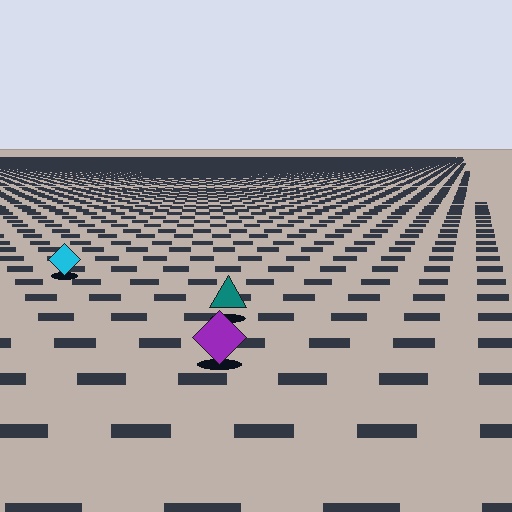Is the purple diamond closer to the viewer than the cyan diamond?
Yes. The purple diamond is closer — you can tell from the texture gradient: the ground texture is coarser near it.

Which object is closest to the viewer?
The purple diamond is closest. The texture marks near it are larger and more spread out.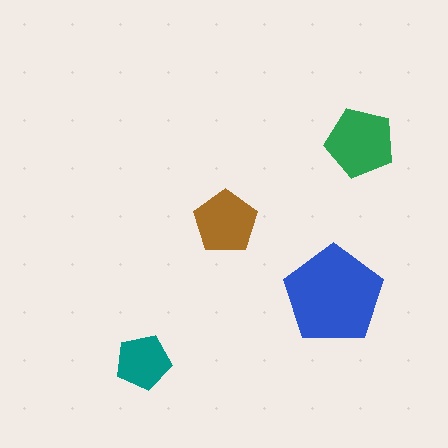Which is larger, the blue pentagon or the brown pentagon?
The blue one.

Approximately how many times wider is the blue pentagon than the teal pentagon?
About 2 times wider.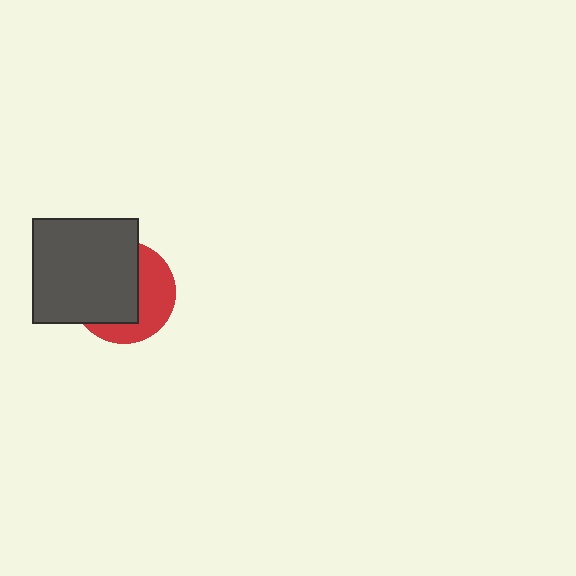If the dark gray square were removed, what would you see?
You would see the complete red circle.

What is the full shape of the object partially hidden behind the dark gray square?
The partially hidden object is a red circle.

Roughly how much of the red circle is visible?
A small part of it is visible (roughly 42%).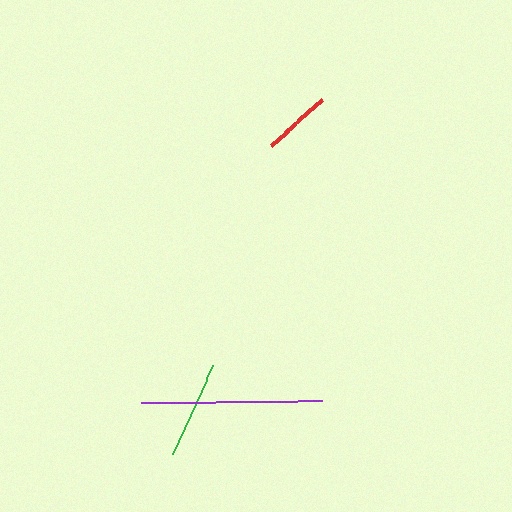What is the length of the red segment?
The red segment is approximately 69 pixels long.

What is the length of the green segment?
The green segment is approximately 98 pixels long.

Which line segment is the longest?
The purple line is the longest at approximately 181 pixels.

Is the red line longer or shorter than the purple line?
The purple line is longer than the red line.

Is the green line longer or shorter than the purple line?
The purple line is longer than the green line.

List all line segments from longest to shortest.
From longest to shortest: purple, green, red.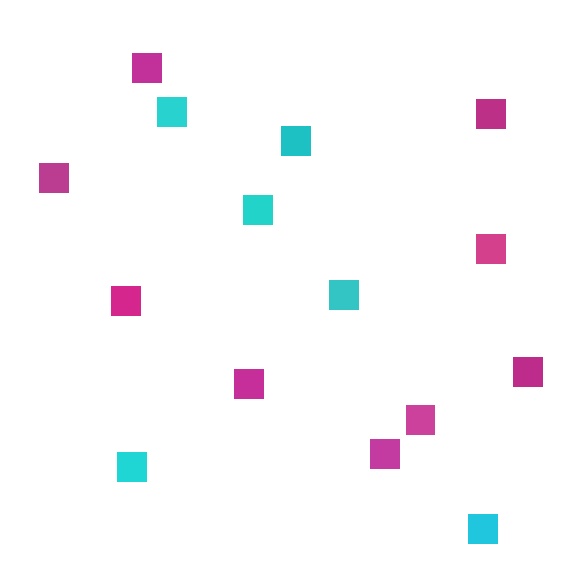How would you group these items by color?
There are 2 groups: one group of magenta squares (9) and one group of cyan squares (6).